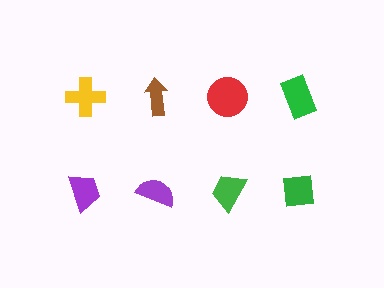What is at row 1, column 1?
A yellow cross.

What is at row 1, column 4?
A green rectangle.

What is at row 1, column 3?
A red circle.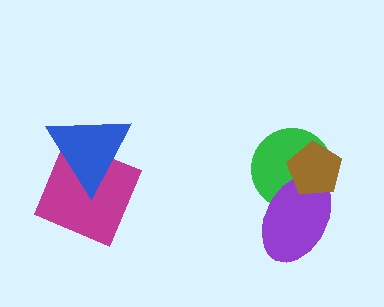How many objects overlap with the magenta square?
1 object overlaps with the magenta square.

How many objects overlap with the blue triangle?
1 object overlaps with the blue triangle.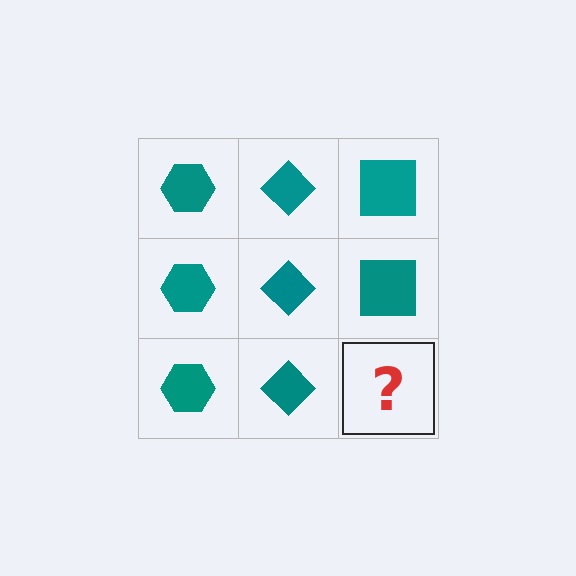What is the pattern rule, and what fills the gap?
The rule is that each column has a consistent shape. The gap should be filled with a teal square.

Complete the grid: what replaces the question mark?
The question mark should be replaced with a teal square.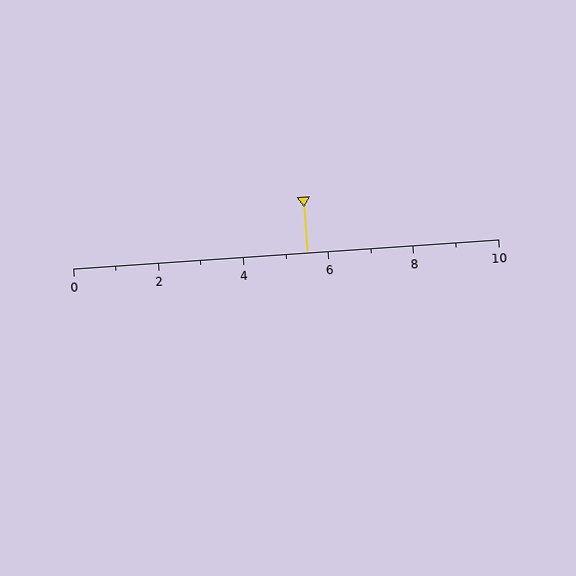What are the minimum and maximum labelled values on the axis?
The axis runs from 0 to 10.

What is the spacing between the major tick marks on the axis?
The major ticks are spaced 2 apart.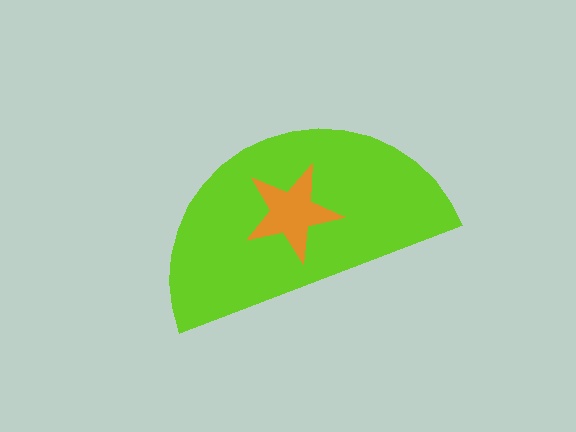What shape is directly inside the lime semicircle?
The orange star.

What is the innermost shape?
The orange star.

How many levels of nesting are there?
2.